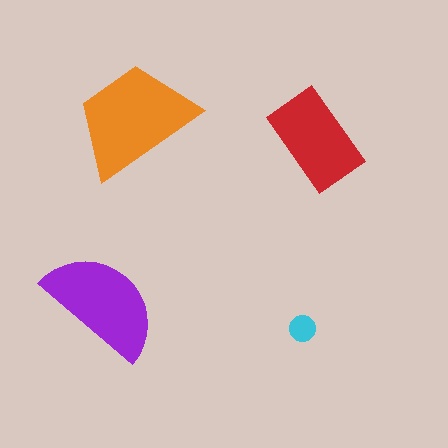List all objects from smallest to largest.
The cyan circle, the red rectangle, the purple semicircle, the orange trapezoid.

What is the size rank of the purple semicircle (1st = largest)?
2nd.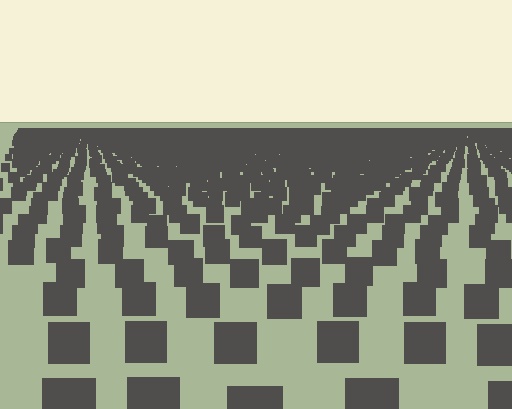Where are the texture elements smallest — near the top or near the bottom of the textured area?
Near the top.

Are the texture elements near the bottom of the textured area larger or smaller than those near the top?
Larger. Near the bottom, elements are closer to the viewer and appear at a bigger on-screen size.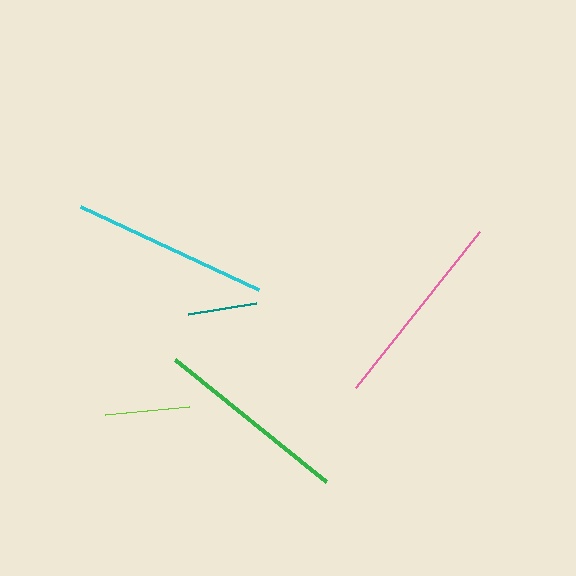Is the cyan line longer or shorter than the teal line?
The cyan line is longer than the teal line.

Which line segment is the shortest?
The teal line is the shortest at approximately 68 pixels.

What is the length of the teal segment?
The teal segment is approximately 68 pixels long.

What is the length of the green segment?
The green segment is approximately 194 pixels long.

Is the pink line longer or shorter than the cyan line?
The pink line is longer than the cyan line.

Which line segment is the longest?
The pink line is the longest at approximately 199 pixels.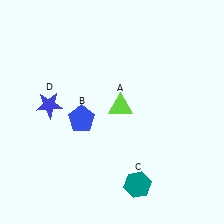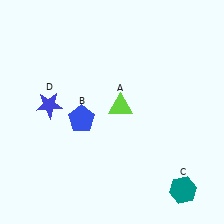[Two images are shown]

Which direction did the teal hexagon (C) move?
The teal hexagon (C) moved right.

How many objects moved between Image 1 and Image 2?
1 object moved between the two images.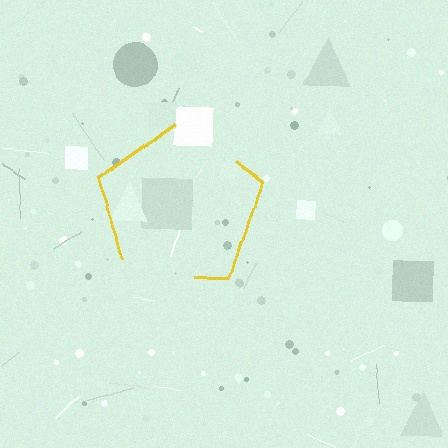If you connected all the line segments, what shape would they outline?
They would outline a pentagon.